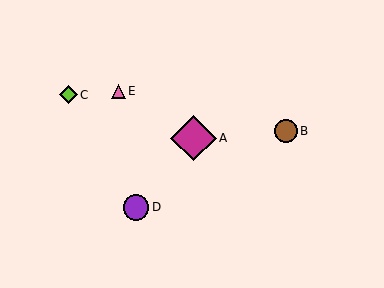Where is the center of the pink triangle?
The center of the pink triangle is at (118, 91).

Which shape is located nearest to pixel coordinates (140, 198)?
The purple circle (labeled D) at (136, 207) is nearest to that location.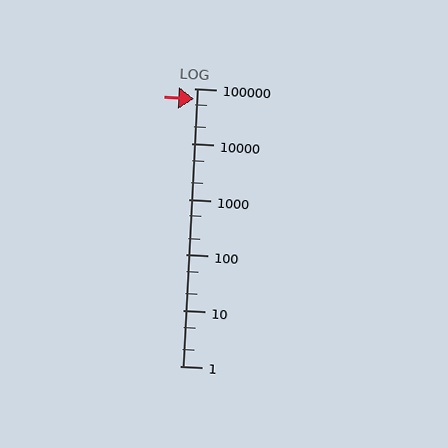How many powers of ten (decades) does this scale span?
The scale spans 5 decades, from 1 to 100000.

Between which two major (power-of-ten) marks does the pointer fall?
The pointer is between 10000 and 100000.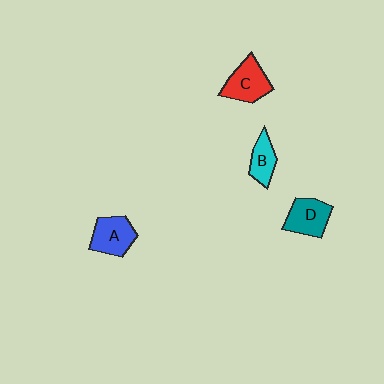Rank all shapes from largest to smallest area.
From largest to smallest: C (red), D (teal), A (blue), B (cyan).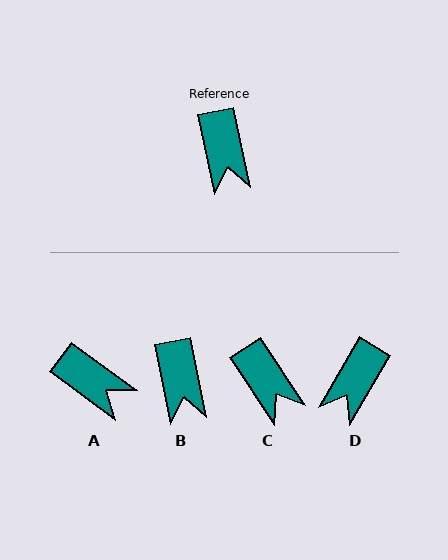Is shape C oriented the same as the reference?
No, it is off by about 22 degrees.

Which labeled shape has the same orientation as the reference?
B.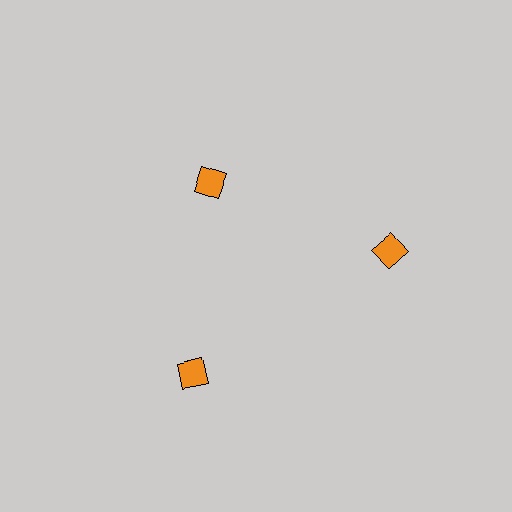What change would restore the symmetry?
The symmetry would be restored by moving it outward, back onto the ring so that all 3 diamonds sit at equal angles and equal distance from the center.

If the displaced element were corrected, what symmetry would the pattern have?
It would have 3-fold rotational symmetry — the pattern would map onto itself every 120 degrees.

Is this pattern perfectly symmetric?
No. The 3 orange diamonds are arranged in a ring, but one element near the 11 o'clock position is pulled inward toward the center, breaking the 3-fold rotational symmetry.